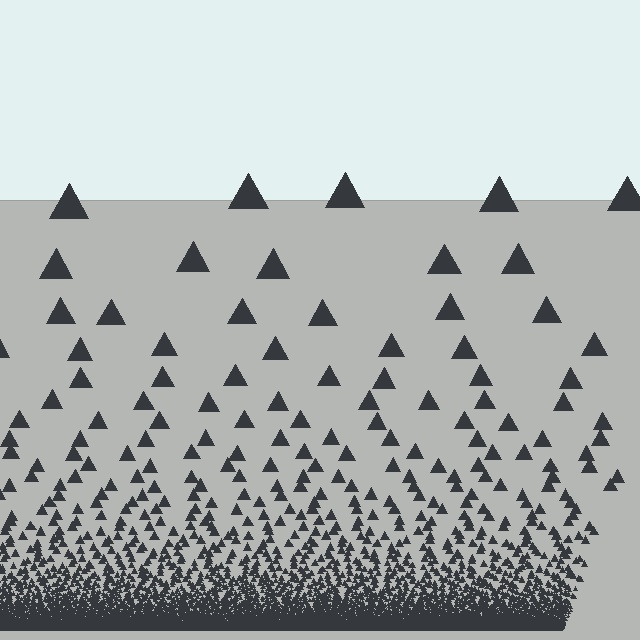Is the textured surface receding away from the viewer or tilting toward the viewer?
The surface appears to tilt toward the viewer. Texture elements get larger and sparser toward the top.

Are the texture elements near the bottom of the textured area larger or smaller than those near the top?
Smaller. The gradient is inverted — elements near the bottom are smaller and denser.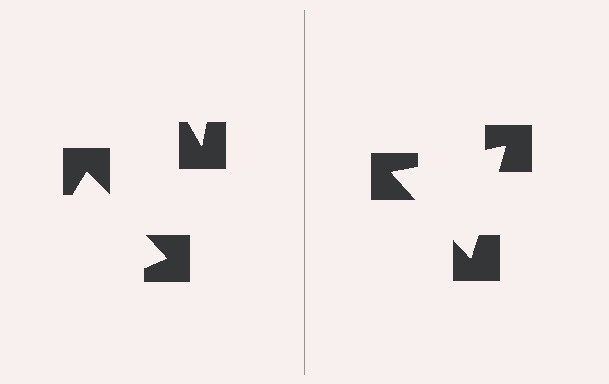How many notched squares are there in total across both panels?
6 — 3 on each side.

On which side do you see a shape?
An illusory triangle appears on the right side. On the left side the wedge cuts are rotated, so no coherent shape forms.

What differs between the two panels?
The notched squares are positioned identically on both sides; only the wedge orientations differ. On the right they align to a triangle; on the left they are misaligned.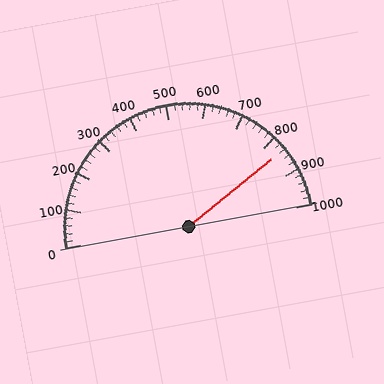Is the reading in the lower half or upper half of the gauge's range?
The reading is in the upper half of the range (0 to 1000).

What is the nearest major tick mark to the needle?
The nearest major tick mark is 800.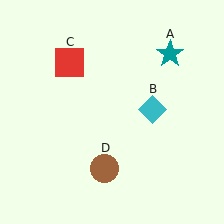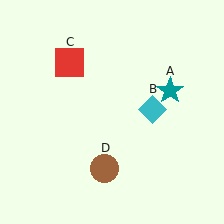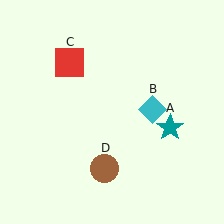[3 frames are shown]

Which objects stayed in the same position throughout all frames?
Cyan diamond (object B) and red square (object C) and brown circle (object D) remained stationary.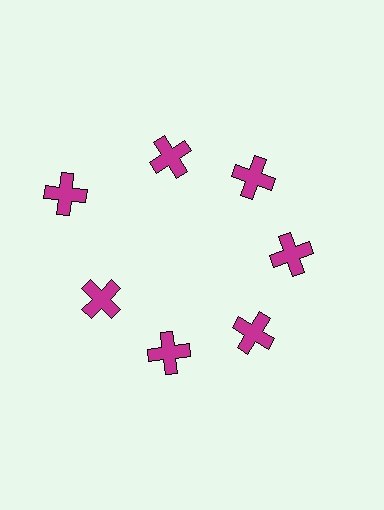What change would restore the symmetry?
The symmetry would be restored by moving it inward, back onto the ring so that all 7 crosses sit at equal angles and equal distance from the center.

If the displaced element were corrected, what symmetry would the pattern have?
It would have 7-fold rotational symmetry — the pattern would map onto itself every 51 degrees.